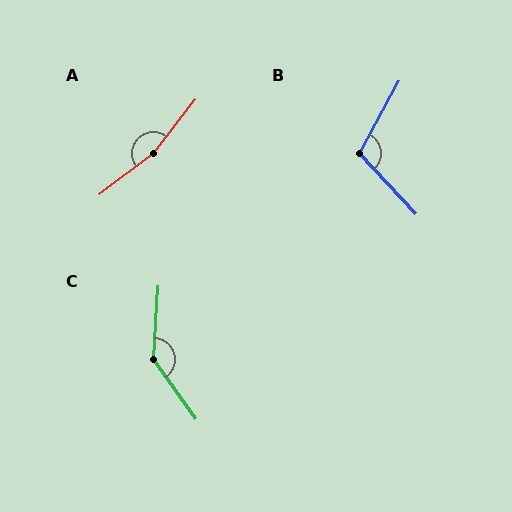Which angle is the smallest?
B, at approximately 108 degrees.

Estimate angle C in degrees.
Approximately 141 degrees.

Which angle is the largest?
A, at approximately 165 degrees.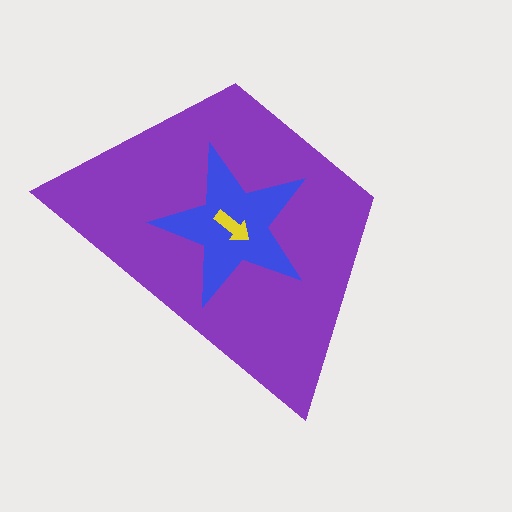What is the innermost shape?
The yellow arrow.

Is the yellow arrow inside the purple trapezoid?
Yes.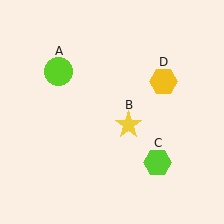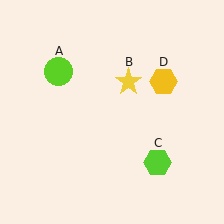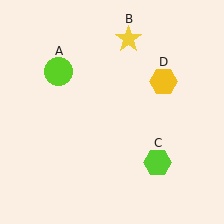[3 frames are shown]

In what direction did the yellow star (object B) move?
The yellow star (object B) moved up.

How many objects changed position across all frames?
1 object changed position: yellow star (object B).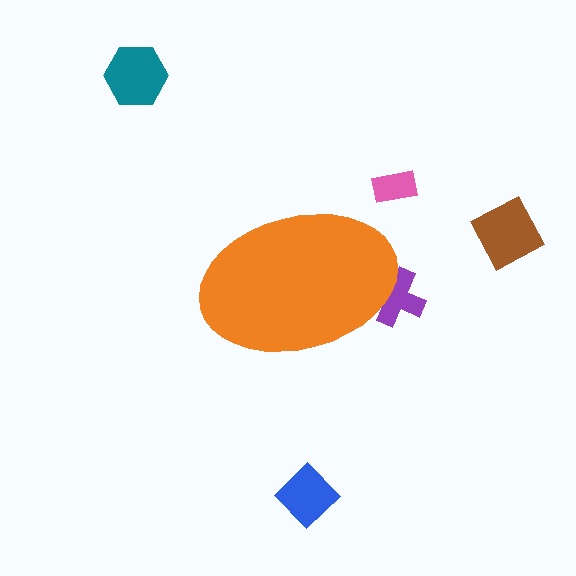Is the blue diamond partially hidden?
No, the blue diamond is fully visible.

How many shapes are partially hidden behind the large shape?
1 shape is partially hidden.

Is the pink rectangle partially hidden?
No, the pink rectangle is fully visible.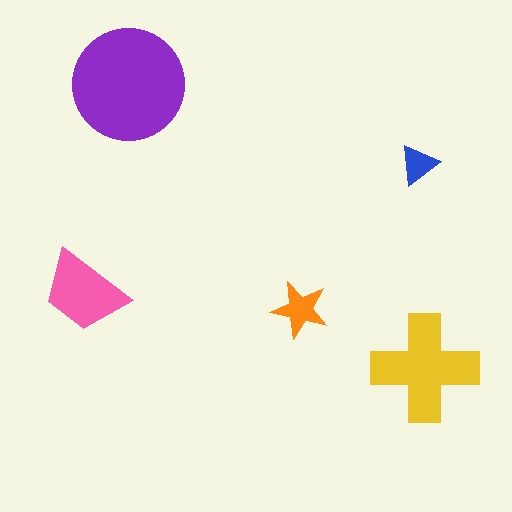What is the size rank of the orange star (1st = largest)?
4th.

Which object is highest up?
The purple circle is topmost.